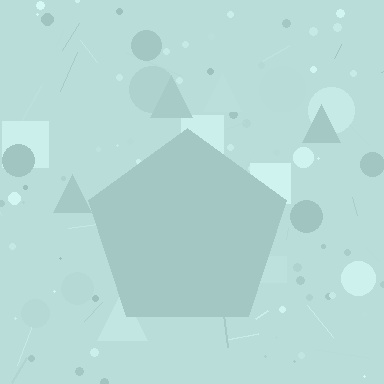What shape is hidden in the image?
A pentagon is hidden in the image.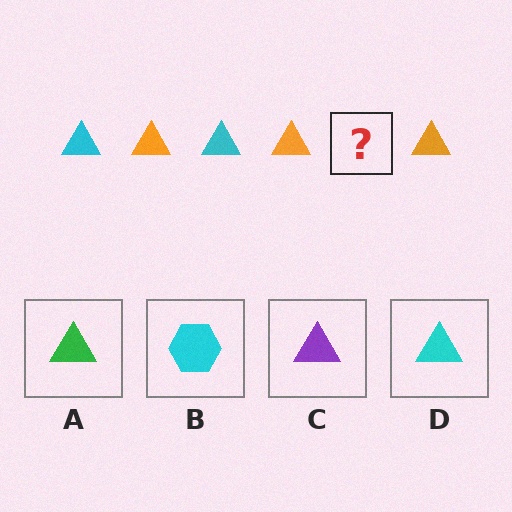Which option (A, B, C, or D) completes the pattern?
D.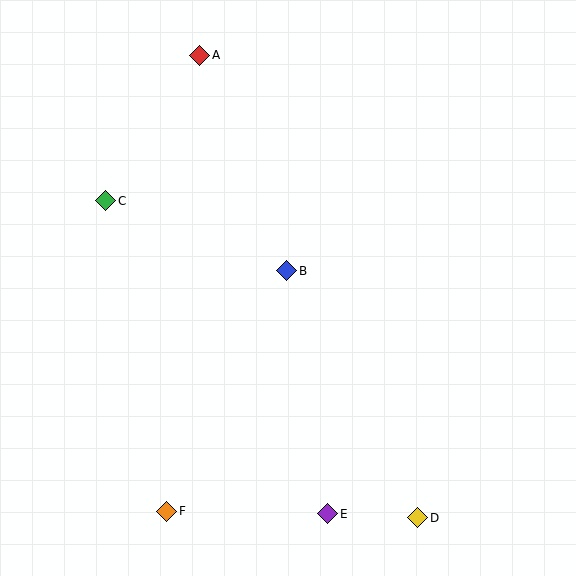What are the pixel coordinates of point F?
Point F is at (167, 511).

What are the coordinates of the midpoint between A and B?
The midpoint between A and B is at (243, 163).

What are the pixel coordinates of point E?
Point E is at (328, 514).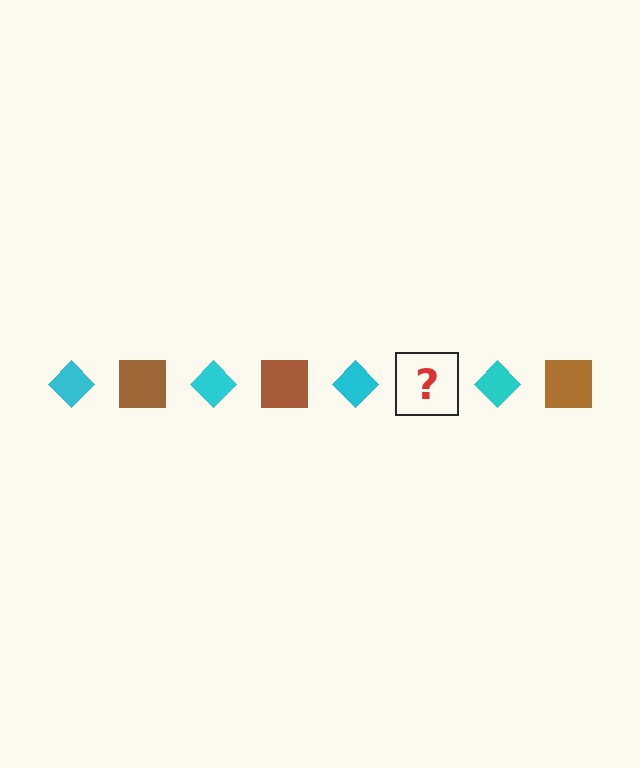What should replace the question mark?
The question mark should be replaced with a brown square.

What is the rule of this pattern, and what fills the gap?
The rule is that the pattern alternates between cyan diamond and brown square. The gap should be filled with a brown square.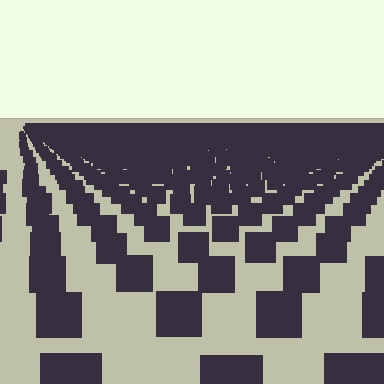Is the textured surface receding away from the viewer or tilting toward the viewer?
The surface is receding away from the viewer. Texture elements get smaller and denser toward the top.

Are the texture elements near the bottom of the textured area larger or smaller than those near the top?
Larger. Near the bottom, elements are closer to the viewer and appear at a bigger on-screen size.